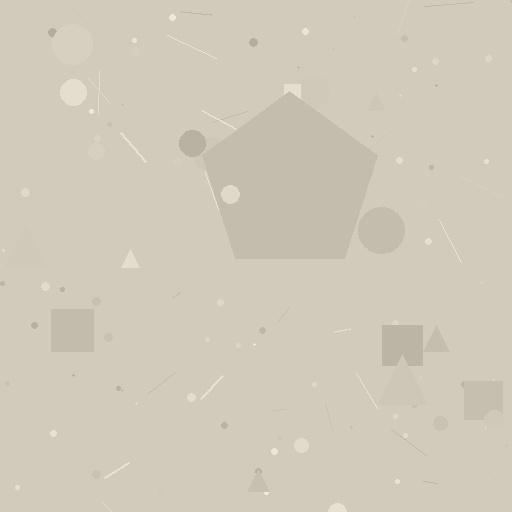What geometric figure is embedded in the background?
A pentagon is embedded in the background.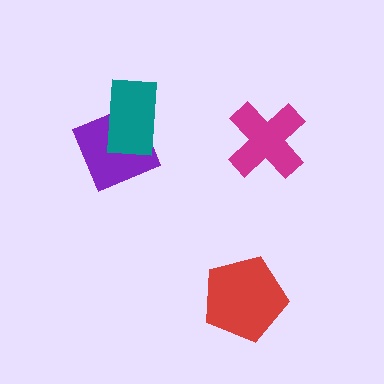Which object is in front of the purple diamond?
The teal rectangle is in front of the purple diamond.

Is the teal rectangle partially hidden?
No, no other shape covers it.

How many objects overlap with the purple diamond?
1 object overlaps with the purple diamond.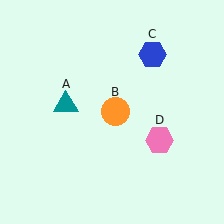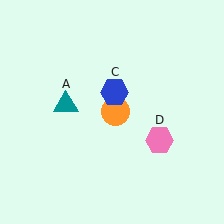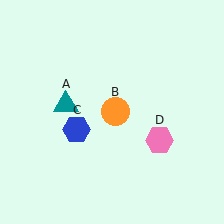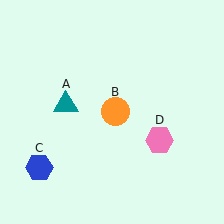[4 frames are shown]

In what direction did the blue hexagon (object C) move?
The blue hexagon (object C) moved down and to the left.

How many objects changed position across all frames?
1 object changed position: blue hexagon (object C).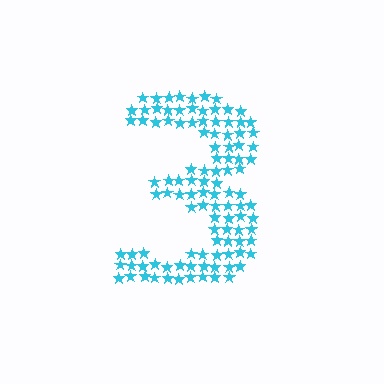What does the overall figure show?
The overall figure shows the digit 3.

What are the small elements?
The small elements are stars.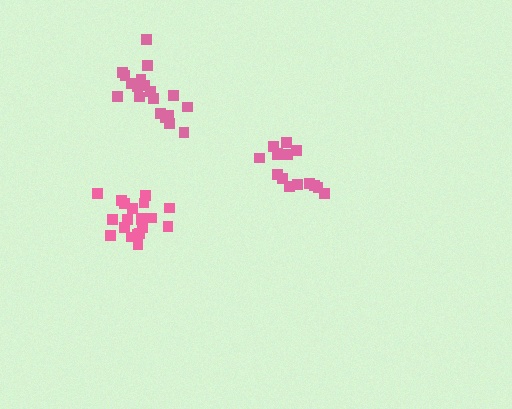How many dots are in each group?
Group 1: 21 dots, Group 2: 15 dots, Group 3: 20 dots (56 total).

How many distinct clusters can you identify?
There are 3 distinct clusters.